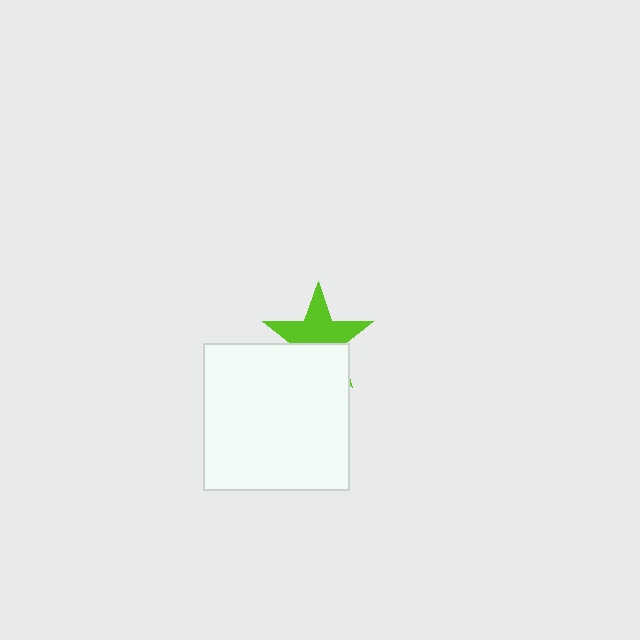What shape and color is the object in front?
The object in front is a white square.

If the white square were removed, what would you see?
You would see the complete lime star.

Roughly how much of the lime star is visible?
About half of it is visible (roughly 59%).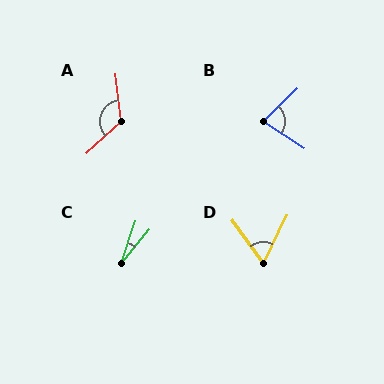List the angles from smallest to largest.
C (20°), D (62°), B (77°), A (126°).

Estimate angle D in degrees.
Approximately 62 degrees.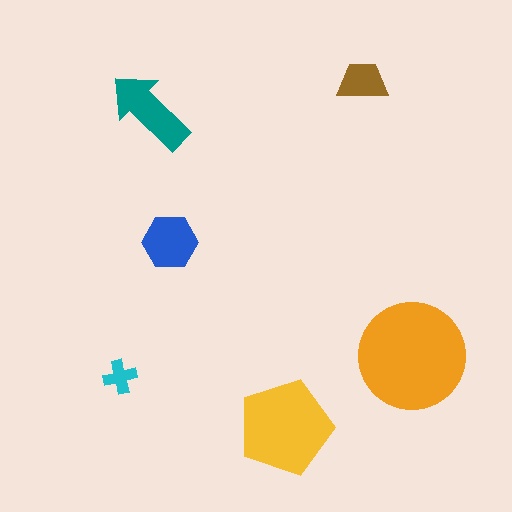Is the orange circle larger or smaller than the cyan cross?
Larger.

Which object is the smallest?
The cyan cross.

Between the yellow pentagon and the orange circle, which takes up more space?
The orange circle.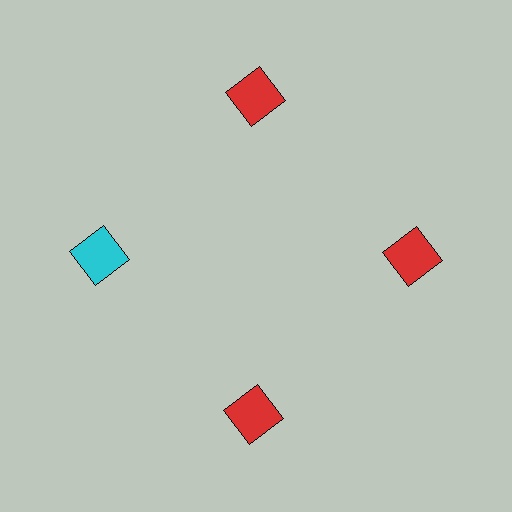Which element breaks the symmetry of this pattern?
The cyan square at roughly the 9 o'clock position breaks the symmetry. All other shapes are red squares.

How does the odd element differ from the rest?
It has a different color: cyan instead of red.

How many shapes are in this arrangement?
There are 4 shapes arranged in a ring pattern.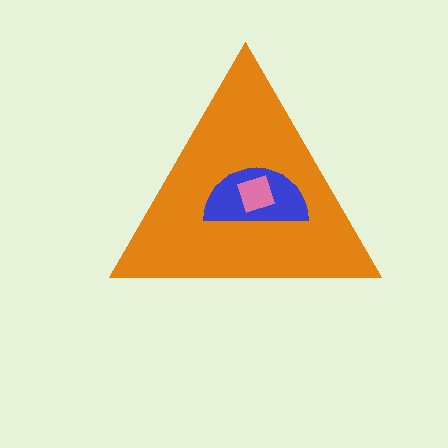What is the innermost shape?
The pink square.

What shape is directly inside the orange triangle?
The blue semicircle.